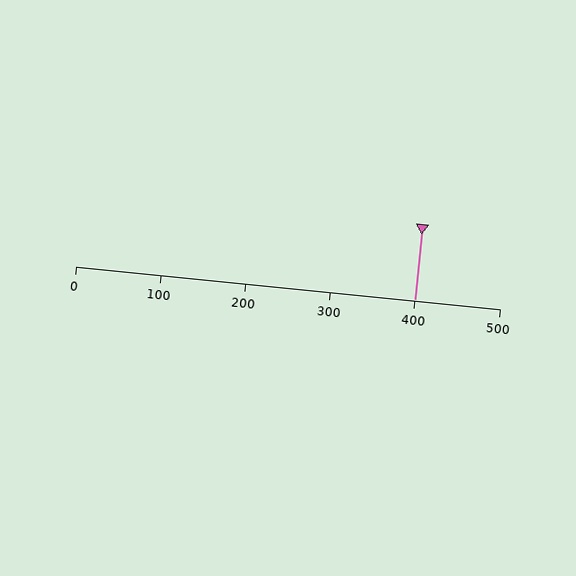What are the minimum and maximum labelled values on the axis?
The axis runs from 0 to 500.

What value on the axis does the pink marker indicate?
The marker indicates approximately 400.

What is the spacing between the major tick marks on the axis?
The major ticks are spaced 100 apart.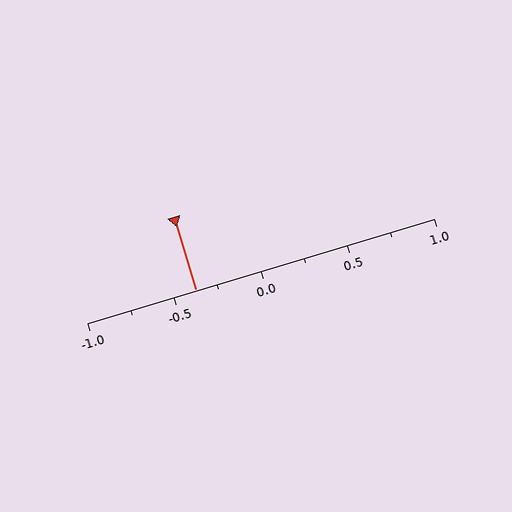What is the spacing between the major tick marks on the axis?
The major ticks are spaced 0.5 apart.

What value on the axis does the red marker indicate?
The marker indicates approximately -0.38.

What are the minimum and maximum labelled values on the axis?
The axis runs from -1.0 to 1.0.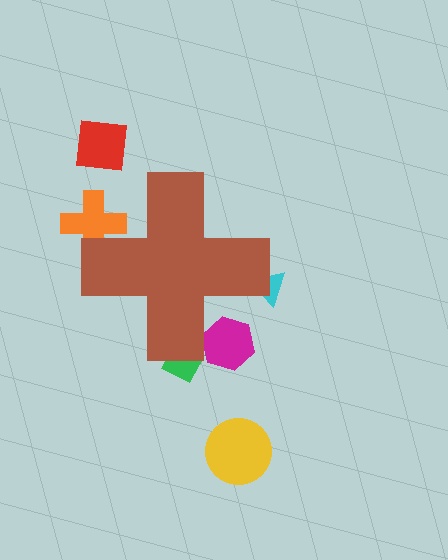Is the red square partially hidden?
No, the red square is fully visible.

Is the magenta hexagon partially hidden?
Yes, the magenta hexagon is partially hidden behind the brown cross.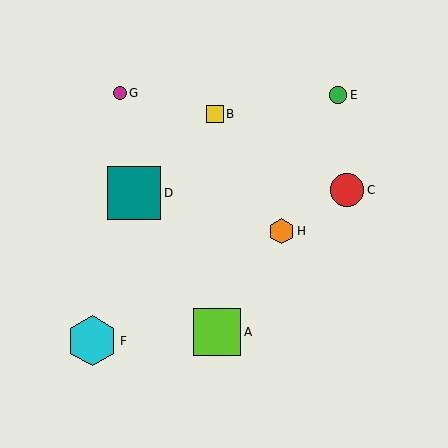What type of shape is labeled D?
Shape D is a teal square.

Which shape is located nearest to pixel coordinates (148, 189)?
The teal square (labeled D) at (134, 193) is nearest to that location.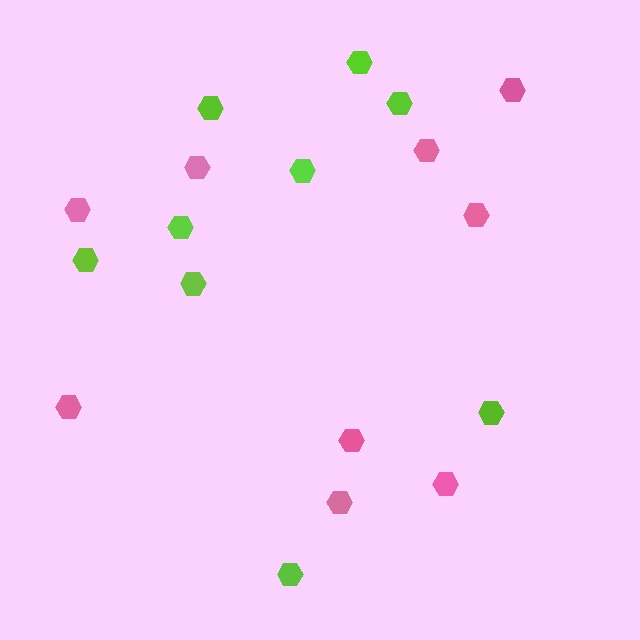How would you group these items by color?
There are 2 groups: one group of lime hexagons (9) and one group of pink hexagons (9).